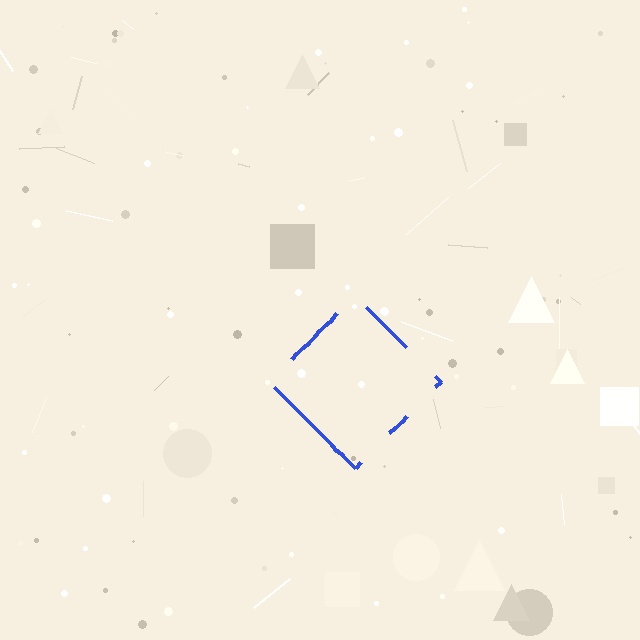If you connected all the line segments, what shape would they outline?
They would outline a diamond.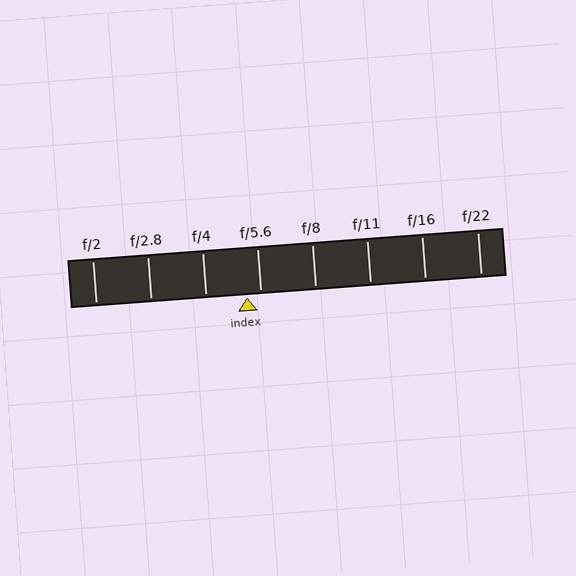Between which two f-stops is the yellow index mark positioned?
The index mark is between f/4 and f/5.6.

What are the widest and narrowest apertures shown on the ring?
The widest aperture shown is f/2 and the narrowest is f/22.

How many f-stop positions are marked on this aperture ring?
There are 8 f-stop positions marked.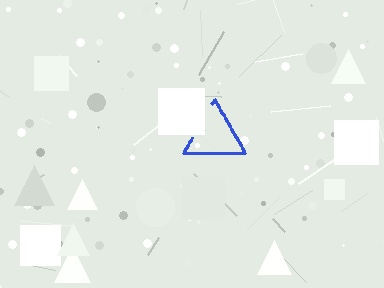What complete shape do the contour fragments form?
The contour fragments form a triangle.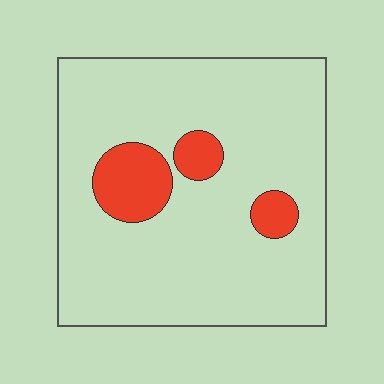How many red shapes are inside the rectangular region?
3.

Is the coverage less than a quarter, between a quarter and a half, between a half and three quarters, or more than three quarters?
Less than a quarter.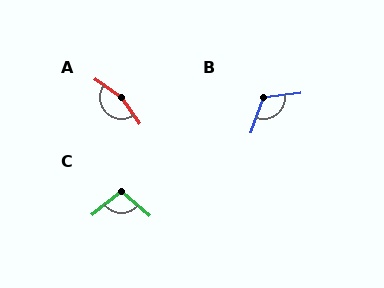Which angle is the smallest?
C, at approximately 99 degrees.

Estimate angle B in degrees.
Approximately 116 degrees.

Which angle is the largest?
A, at approximately 159 degrees.